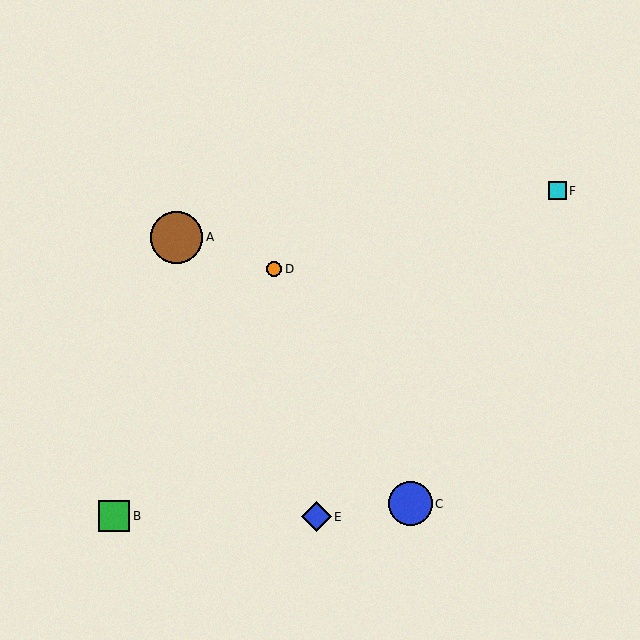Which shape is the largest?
The brown circle (labeled A) is the largest.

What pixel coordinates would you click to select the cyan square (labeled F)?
Click at (557, 191) to select the cyan square F.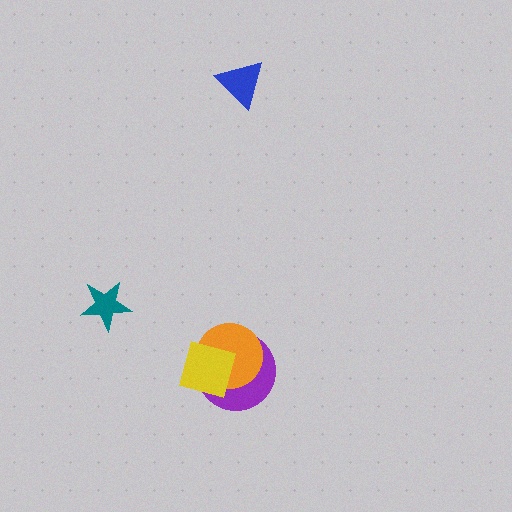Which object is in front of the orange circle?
The yellow diamond is in front of the orange circle.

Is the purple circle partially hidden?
Yes, it is partially covered by another shape.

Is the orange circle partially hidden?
Yes, it is partially covered by another shape.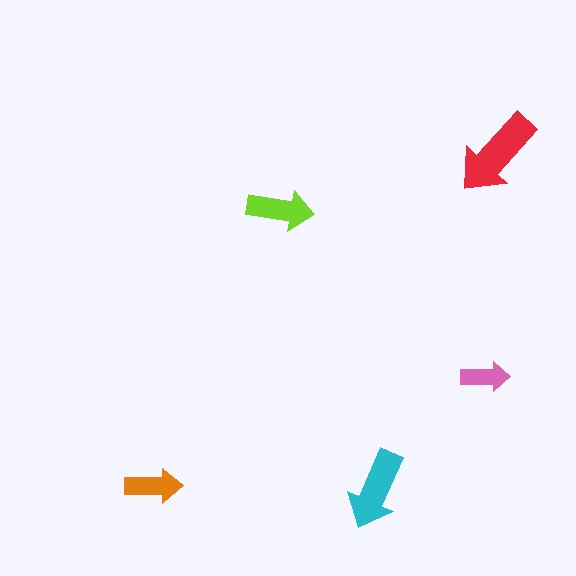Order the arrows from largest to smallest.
the red one, the cyan one, the lime one, the orange one, the pink one.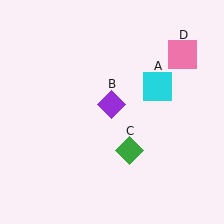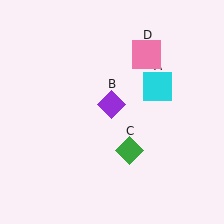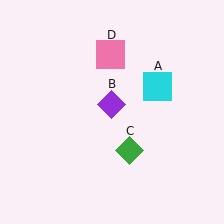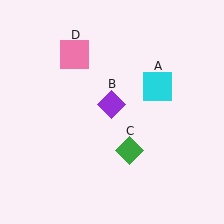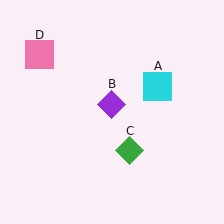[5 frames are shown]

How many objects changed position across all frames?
1 object changed position: pink square (object D).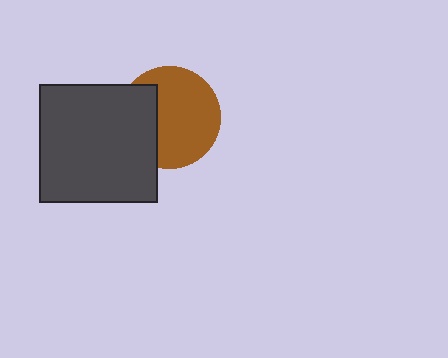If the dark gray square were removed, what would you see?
You would see the complete brown circle.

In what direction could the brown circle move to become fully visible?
The brown circle could move right. That would shift it out from behind the dark gray square entirely.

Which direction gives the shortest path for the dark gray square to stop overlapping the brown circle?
Moving left gives the shortest separation.